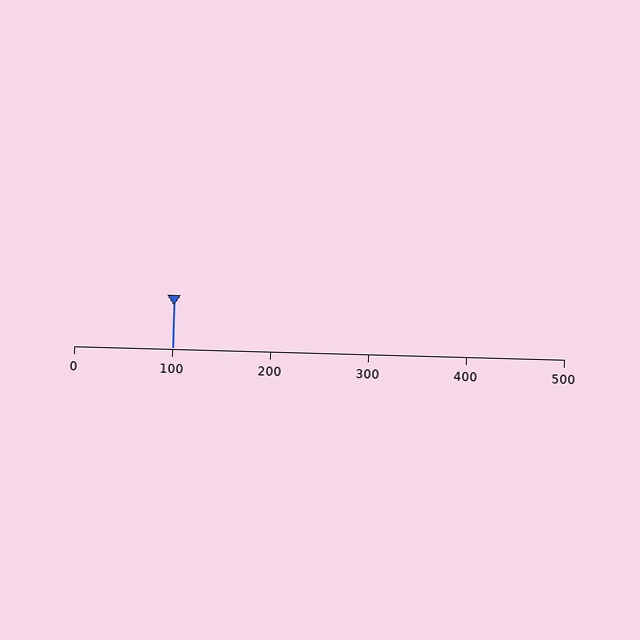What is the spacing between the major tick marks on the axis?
The major ticks are spaced 100 apart.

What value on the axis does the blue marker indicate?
The marker indicates approximately 100.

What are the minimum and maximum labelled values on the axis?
The axis runs from 0 to 500.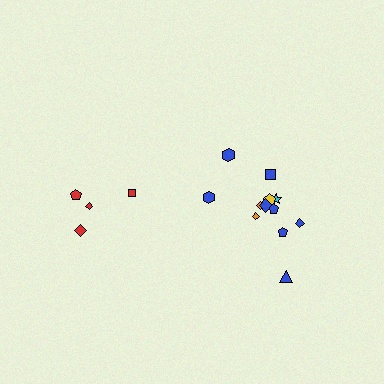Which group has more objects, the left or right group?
The right group.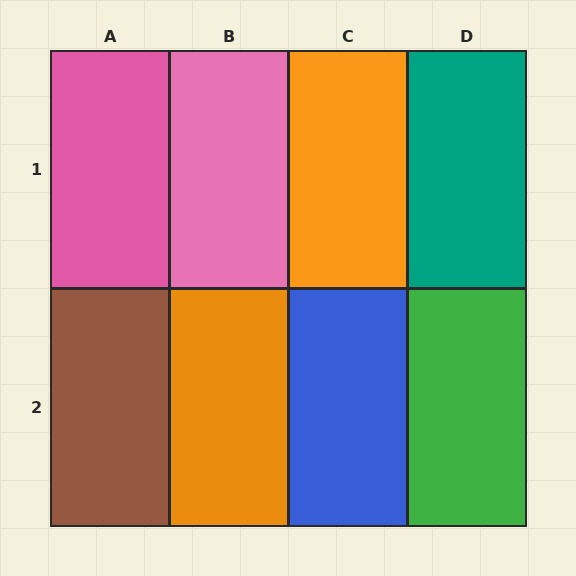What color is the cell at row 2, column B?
Orange.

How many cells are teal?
1 cell is teal.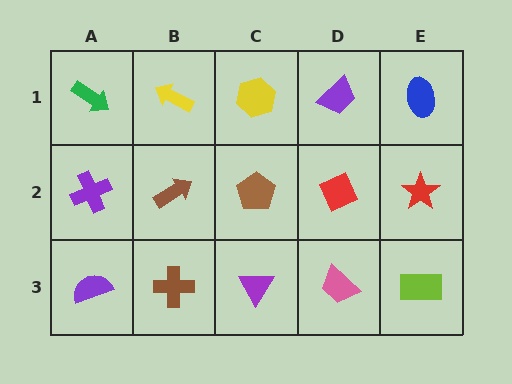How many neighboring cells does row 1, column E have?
2.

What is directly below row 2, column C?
A purple triangle.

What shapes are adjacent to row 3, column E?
A red star (row 2, column E), a pink trapezoid (row 3, column D).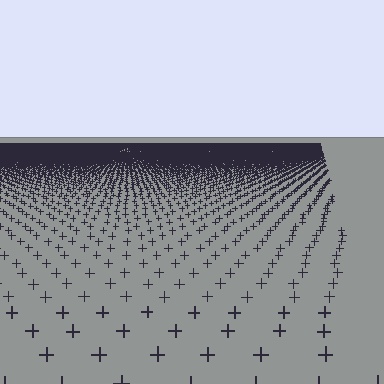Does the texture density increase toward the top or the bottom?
Density increases toward the top.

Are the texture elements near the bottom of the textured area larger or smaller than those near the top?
Larger. Near the bottom, elements are closer to the viewer and appear at a bigger on-screen size.